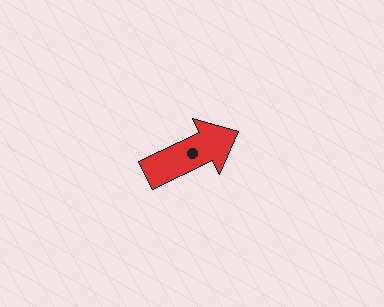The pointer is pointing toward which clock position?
Roughly 2 o'clock.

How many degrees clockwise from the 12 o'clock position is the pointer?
Approximately 65 degrees.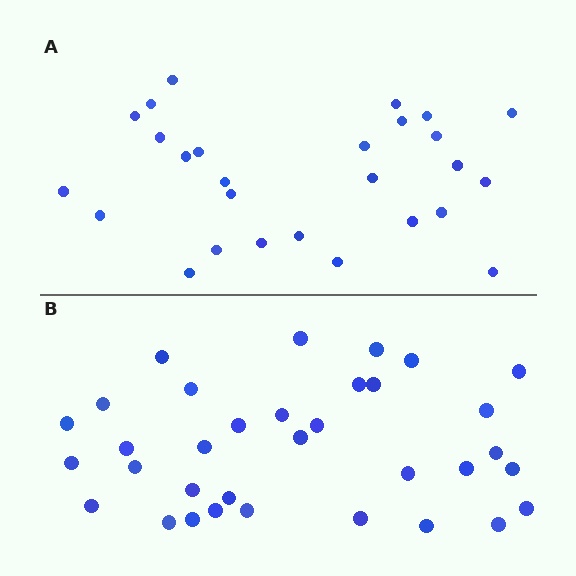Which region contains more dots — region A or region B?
Region B (the bottom region) has more dots.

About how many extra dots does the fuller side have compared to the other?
Region B has roughly 8 or so more dots than region A.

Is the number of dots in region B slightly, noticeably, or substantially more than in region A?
Region B has noticeably more, but not dramatically so. The ratio is roughly 1.3 to 1.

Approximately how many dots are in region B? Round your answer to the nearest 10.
About 30 dots. (The exact count is 34, which rounds to 30.)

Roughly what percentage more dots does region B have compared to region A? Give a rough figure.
About 25% more.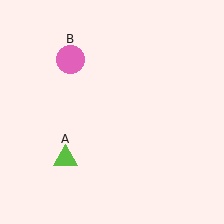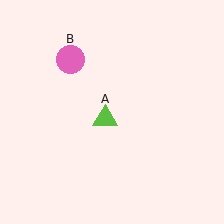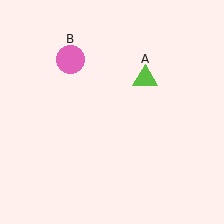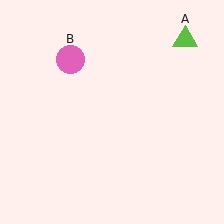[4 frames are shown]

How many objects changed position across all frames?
1 object changed position: lime triangle (object A).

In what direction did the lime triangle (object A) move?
The lime triangle (object A) moved up and to the right.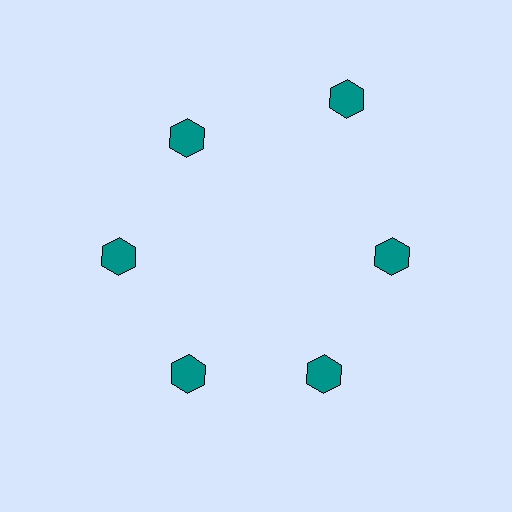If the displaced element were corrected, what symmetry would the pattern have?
It would have 6-fold rotational symmetry — the pattern would map onto itself every 60 degrees.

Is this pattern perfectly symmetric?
No. The 6 teal hexagons are arranged in a ring, but one element near the 1 o'clock position is pushed outward from the center, breaking the 6-fold rotational symmetry.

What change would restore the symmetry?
The symmetry would be restored by moving it inward, back onto the ring so that all 6 hexagons sit at equal angles and equal distance from the center.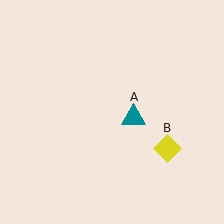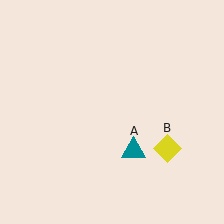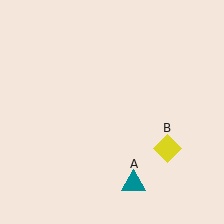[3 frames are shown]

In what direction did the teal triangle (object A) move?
The teal triangle (object A) moved down.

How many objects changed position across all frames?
1 object changed position: teal triangle (object A).